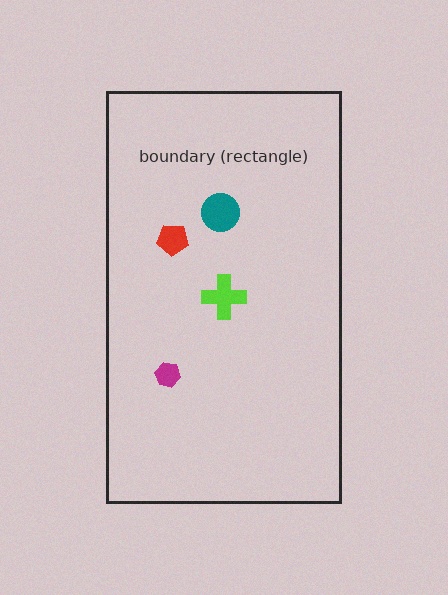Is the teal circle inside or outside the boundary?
Inside.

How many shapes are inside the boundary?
4 inside, 0 outside.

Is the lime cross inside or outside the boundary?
Inside.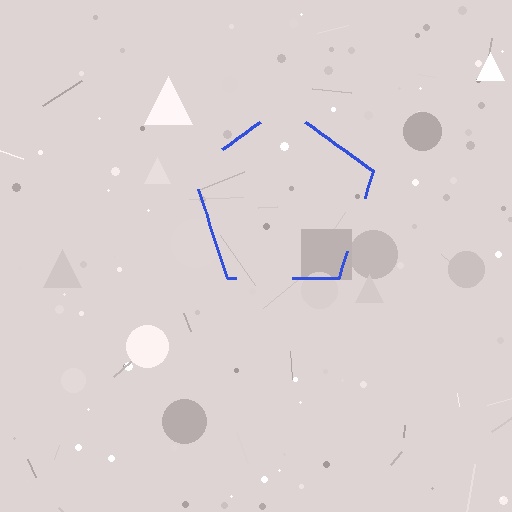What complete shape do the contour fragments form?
The contour fragments form a pentagon.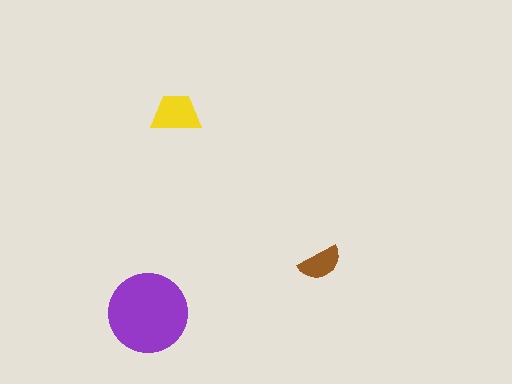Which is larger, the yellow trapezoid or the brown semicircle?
The yellow trapezoid.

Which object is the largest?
The purple circle.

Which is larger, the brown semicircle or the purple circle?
The purple circle.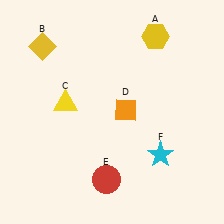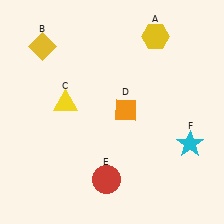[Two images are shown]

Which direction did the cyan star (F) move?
The cyan star (F) moved right.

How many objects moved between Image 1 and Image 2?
1 object moved between the two images.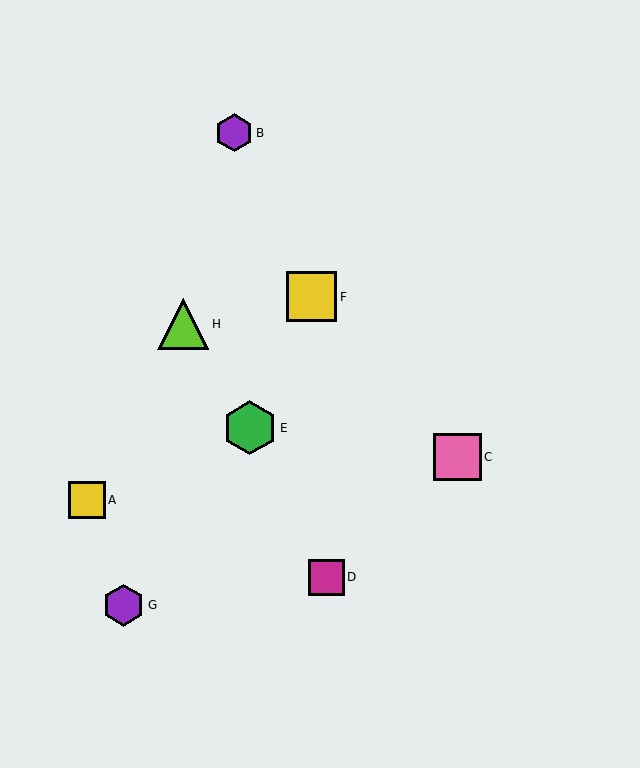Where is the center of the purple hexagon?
The center of the purple hexagon is at (123, 605).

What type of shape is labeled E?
Shape E is a green hexagon.